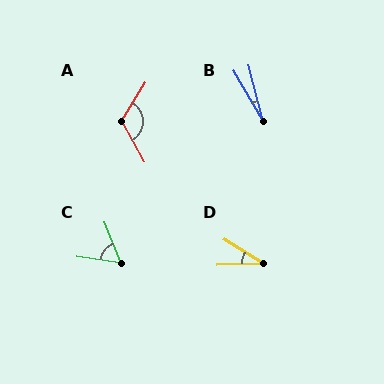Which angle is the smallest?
B, at approximately 16 degrees.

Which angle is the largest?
A, at approximately 119 degrees.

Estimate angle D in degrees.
Approximately 34 degrees.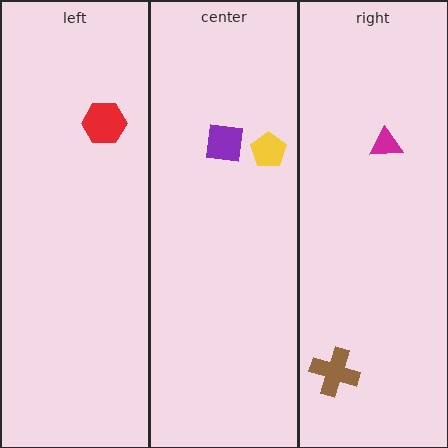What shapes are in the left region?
The red hexagon.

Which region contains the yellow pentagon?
The center region.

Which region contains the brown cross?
The right region.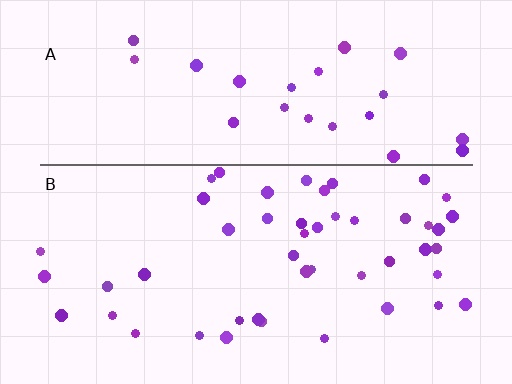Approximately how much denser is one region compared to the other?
Approximately 1.8× — region B over region A.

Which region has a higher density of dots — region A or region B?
B (the bottom).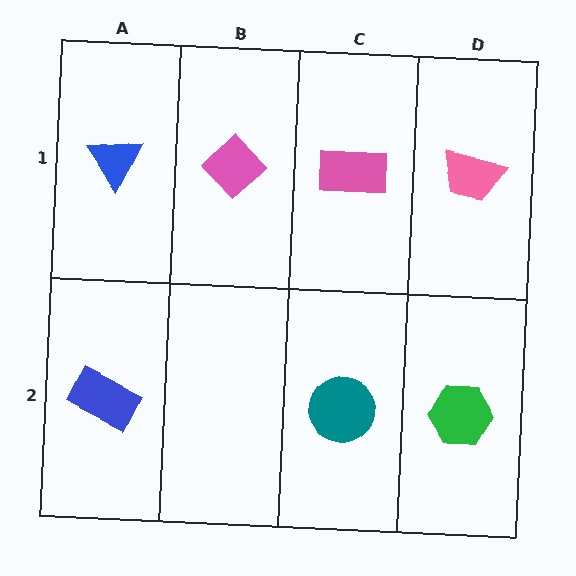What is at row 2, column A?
A blue rectangle.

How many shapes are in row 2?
3 shapes.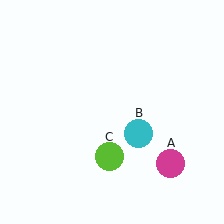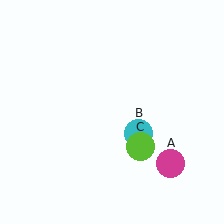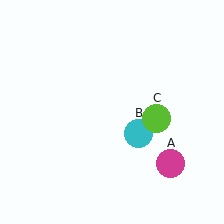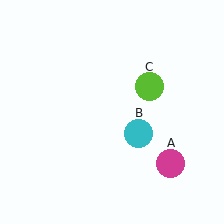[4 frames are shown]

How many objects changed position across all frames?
1 object changed position: lime circle (object C).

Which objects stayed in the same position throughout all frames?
Magenta circle (object A) and cyan circle (object B) remained stationary.